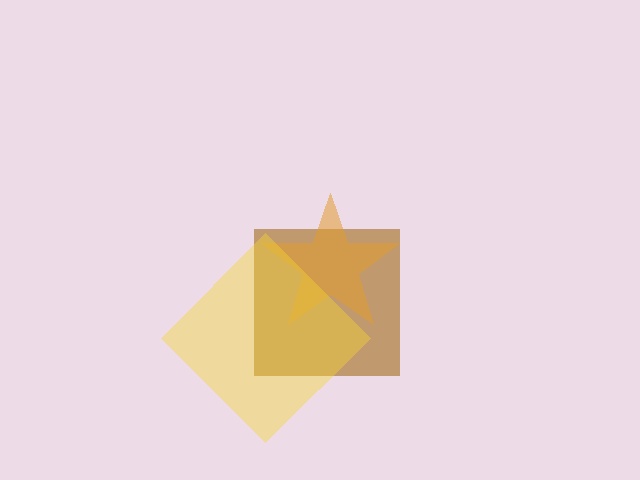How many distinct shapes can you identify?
There are 3 distinct shapes: a brown square, an orange star, a yellow diamond.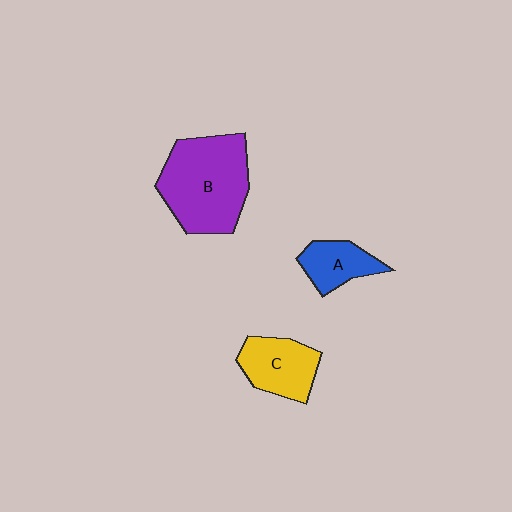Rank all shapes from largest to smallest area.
From largest to smallest: B (purple), C (yellow), A (blue).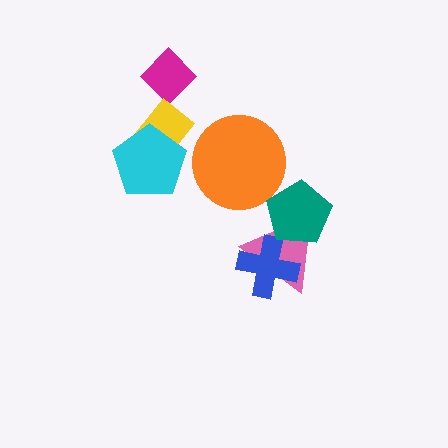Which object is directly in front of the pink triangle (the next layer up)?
The blue cross is directly in front of the pink triangle.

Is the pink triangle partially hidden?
Yes, it is partially covered by another shape.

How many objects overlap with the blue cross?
1 object overlaps with the blue cross.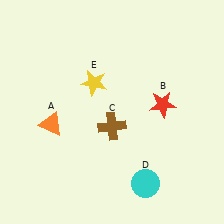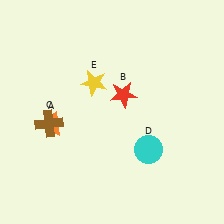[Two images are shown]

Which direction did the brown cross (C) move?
The brown cross (C) moved left.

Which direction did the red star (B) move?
The red star (B) moved left.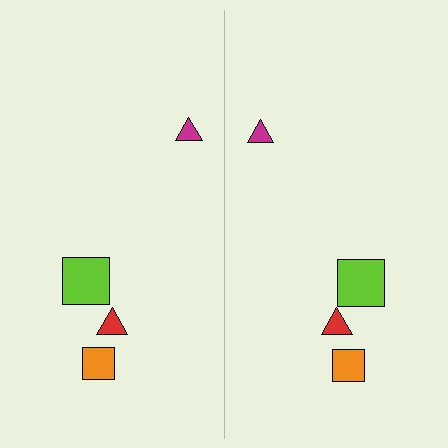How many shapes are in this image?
There are 8 shapes in this image.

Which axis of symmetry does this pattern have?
The pattern has a vertical axis of symmetry running through the center of the image.